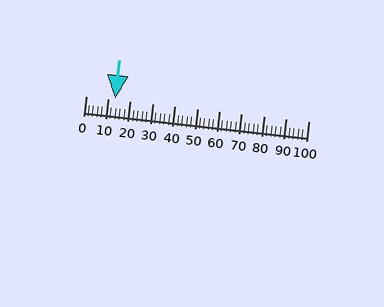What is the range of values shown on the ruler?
The ruler shows values from 0 to 100.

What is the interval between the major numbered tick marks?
The major tick marks are spaced 10 units apart.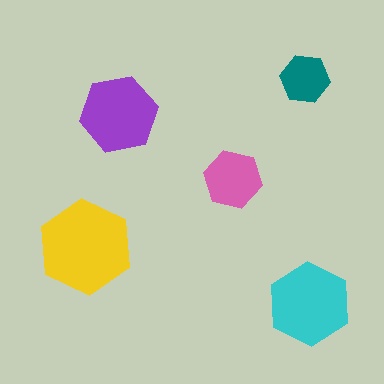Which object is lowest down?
The cyan hexagon is bottommost.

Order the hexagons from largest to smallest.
the yellow one, the cyan one, the purple one, the pink one, the teal one.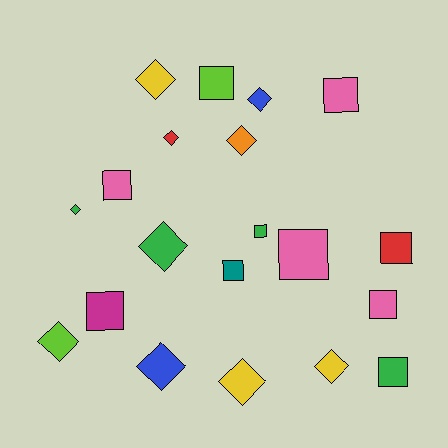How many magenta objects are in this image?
There is 1 magenta object.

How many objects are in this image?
There are 20 objects.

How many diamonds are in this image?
There are 10 diamonds.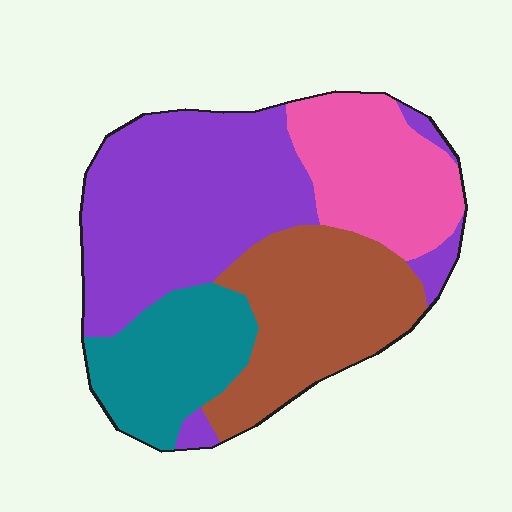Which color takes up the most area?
Purple, at roughly 40%.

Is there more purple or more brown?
Purple.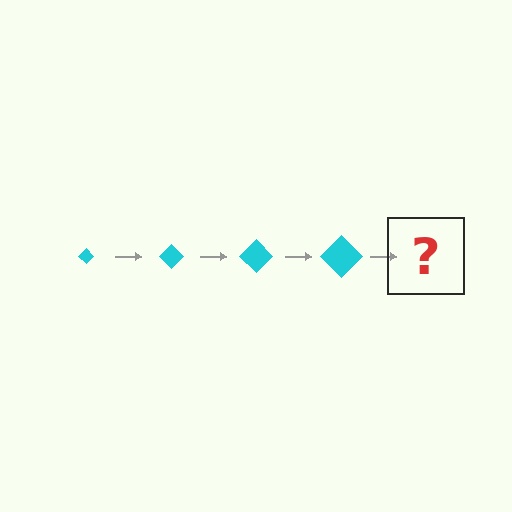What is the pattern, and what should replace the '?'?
The pattern is that the diamond gets progressively larger each step. The '?' should be a cyan diamond, larger than the previous one.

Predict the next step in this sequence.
The next step is a cyan diamond, larger than the previous one.